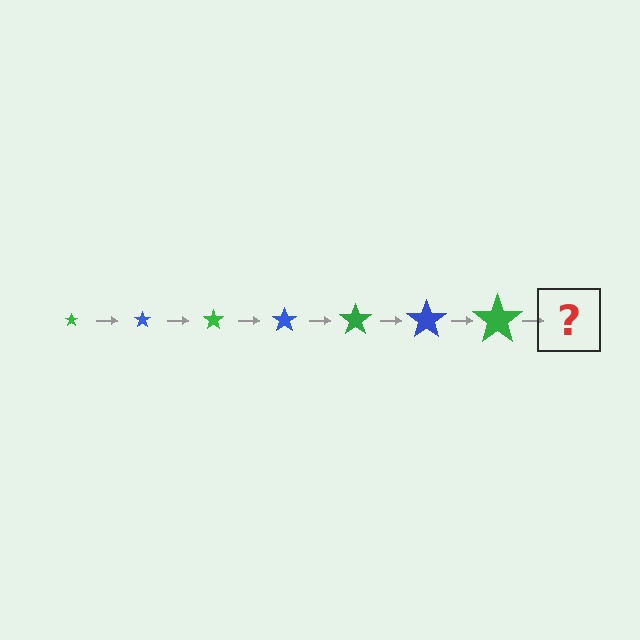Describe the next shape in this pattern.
It should be a blue star, larger than the previous one.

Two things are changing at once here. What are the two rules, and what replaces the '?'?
The two rules are that the star grows larger each step and the color cycles through green and blue. The '?' should be a blue star, larger than the previous one.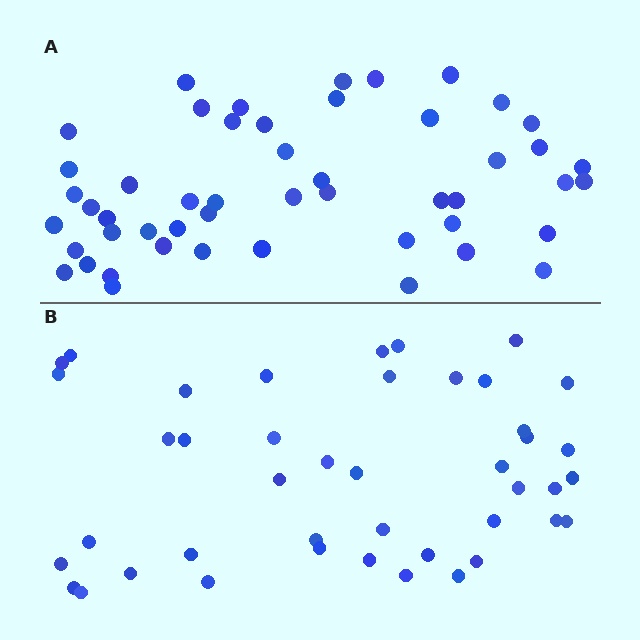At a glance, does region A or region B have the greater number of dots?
Region A (the top region) has more dots.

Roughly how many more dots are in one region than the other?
Region A has roughly 8 or so more dots than region B.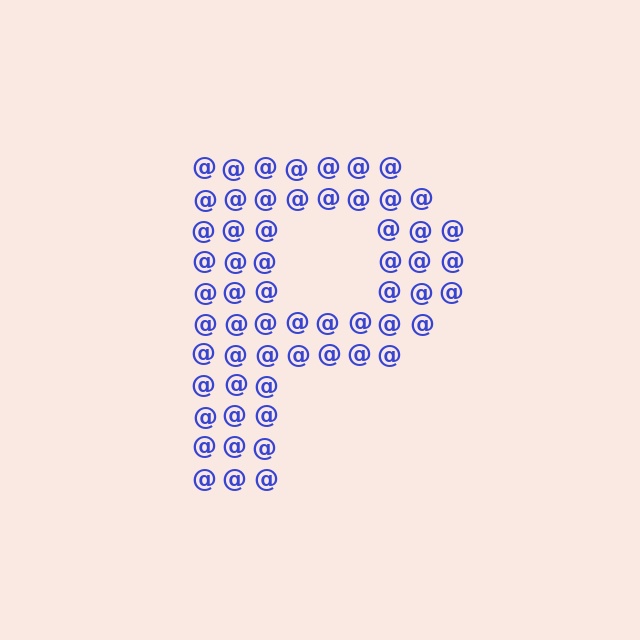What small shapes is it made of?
It is made of small at signs.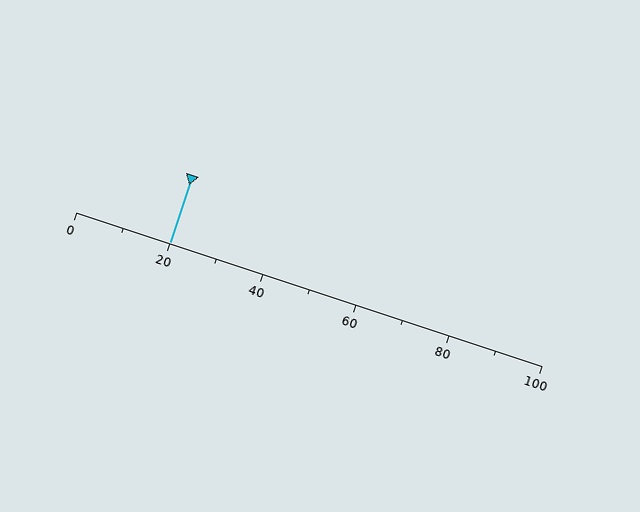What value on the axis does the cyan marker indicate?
The marker indicates approximately 20.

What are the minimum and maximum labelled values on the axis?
The axis runs from 0 to 100.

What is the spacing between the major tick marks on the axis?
The major ticks are spaced 20 apart.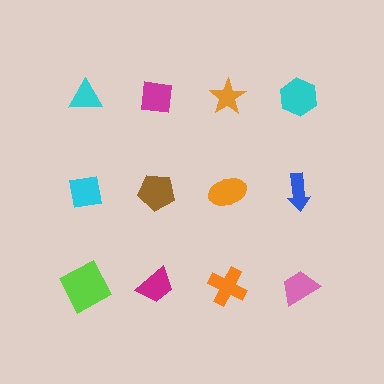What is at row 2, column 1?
A cyan square.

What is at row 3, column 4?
A pink trapezoid.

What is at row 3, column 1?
A lime square.